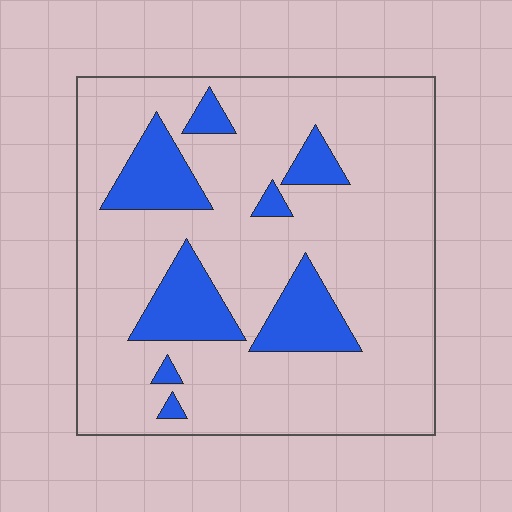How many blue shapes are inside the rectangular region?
8.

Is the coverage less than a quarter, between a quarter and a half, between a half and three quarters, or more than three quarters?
Less than a quarter.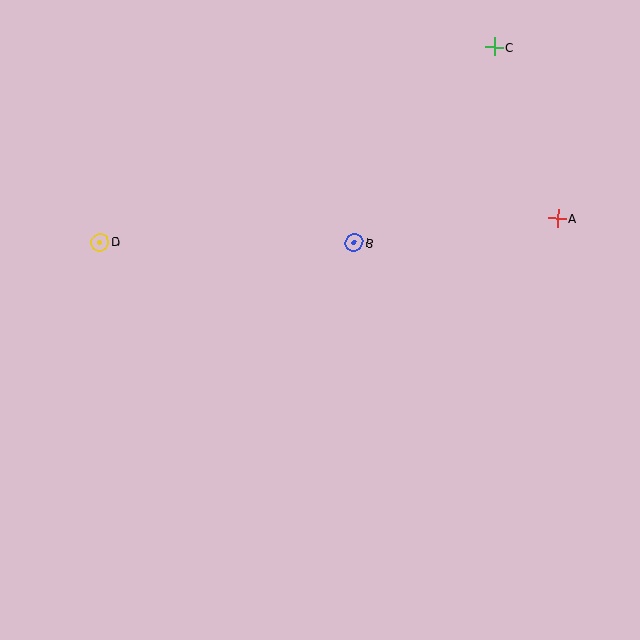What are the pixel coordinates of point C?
Point C is at (494, 47).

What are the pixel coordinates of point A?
Point A is at (557, 218).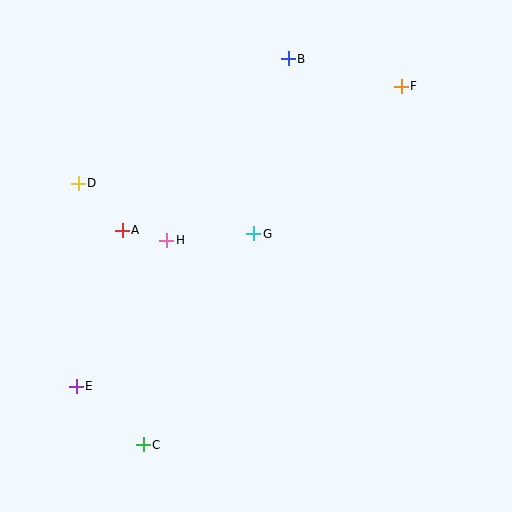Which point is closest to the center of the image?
Point G at (254, 234) is closest to the center.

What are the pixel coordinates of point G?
Point G is at (254, 234).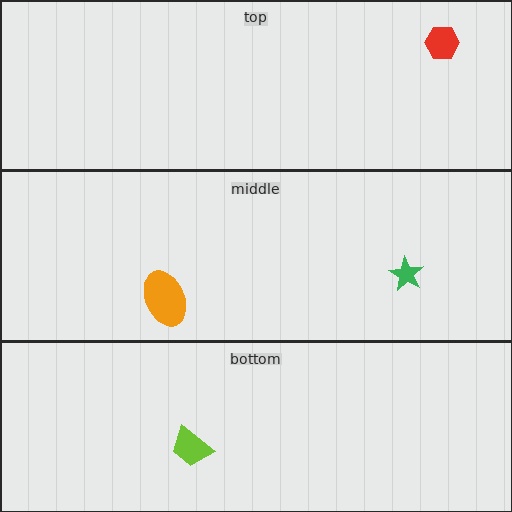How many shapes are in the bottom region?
1.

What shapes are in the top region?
The red hexagon.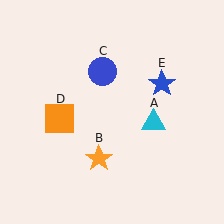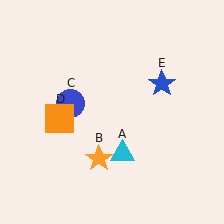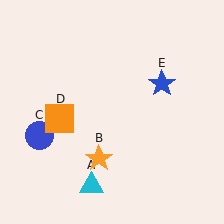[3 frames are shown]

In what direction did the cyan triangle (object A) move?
The cyan triangle (object A) moved down and to the left.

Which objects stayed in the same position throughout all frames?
Orange star (object B) and orange square (object D) and blue star (object E) remained stationary.